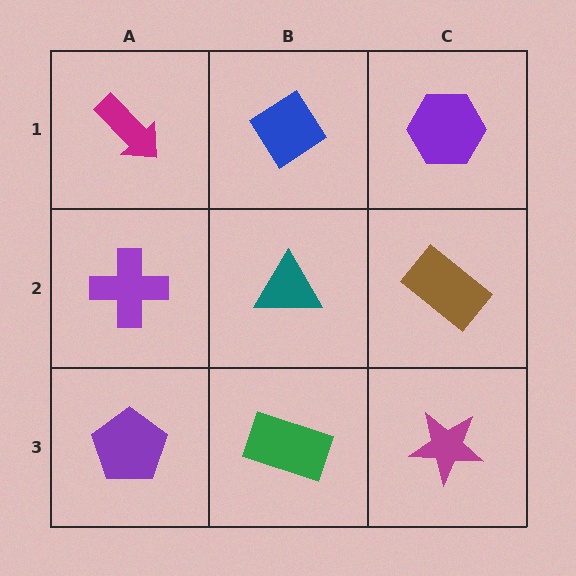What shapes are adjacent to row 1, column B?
A teal triangle (row 2, column B), a magenta arrow (row 1, column A), a purple hexagon (row 1, column C).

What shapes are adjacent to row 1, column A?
A purple cross (row 2, column A), a blue diamond (row 1, column B).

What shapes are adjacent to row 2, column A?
A magenta arrow (row 1, column A), a purple pentagon (row 3, column A), a teal triangle (row 2, column B).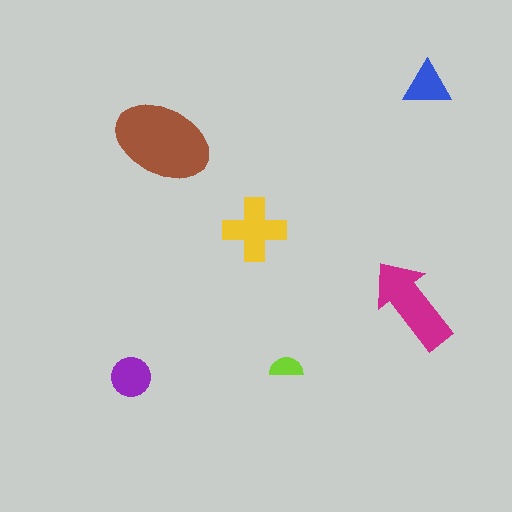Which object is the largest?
The brown ellipse.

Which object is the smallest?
The lime semicircle.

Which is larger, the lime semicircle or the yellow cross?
The yellow cross.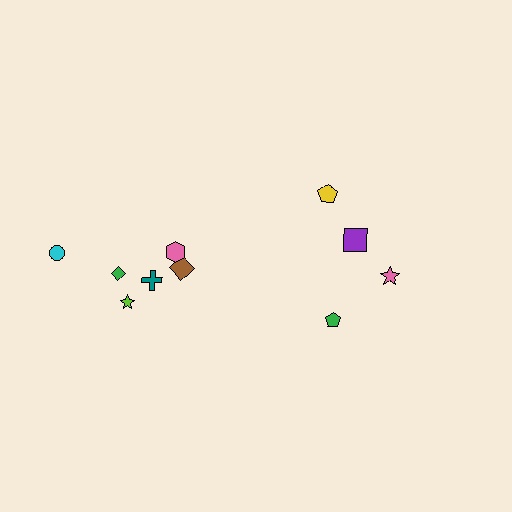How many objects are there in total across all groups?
There are 10 objects.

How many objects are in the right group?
There are 4 objects.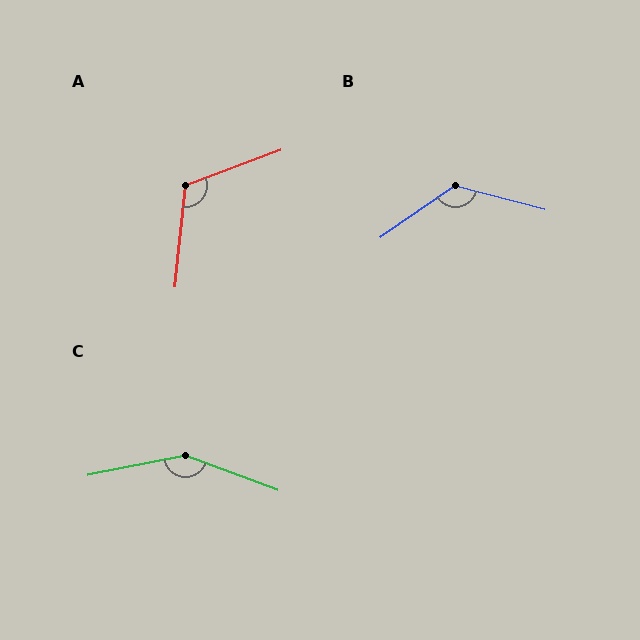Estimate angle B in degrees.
Approximately 131 degrees.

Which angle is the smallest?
A, at approximately 116 degrees.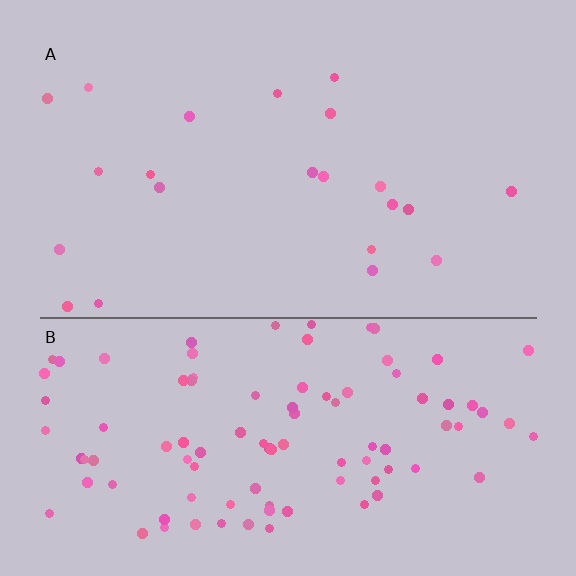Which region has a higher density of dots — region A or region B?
B (the bottom).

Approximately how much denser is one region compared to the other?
Approximately 4.6× — region B over region A.